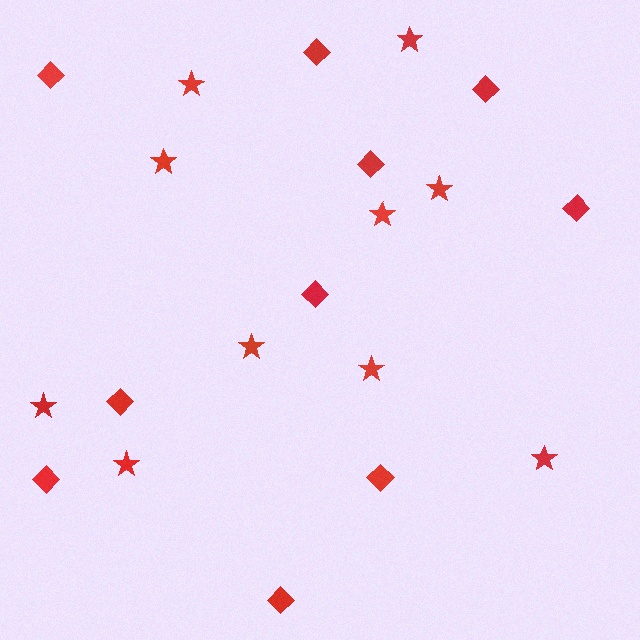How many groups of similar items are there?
There are 2 groups: one group of stars (10) and one group of diamonds (10).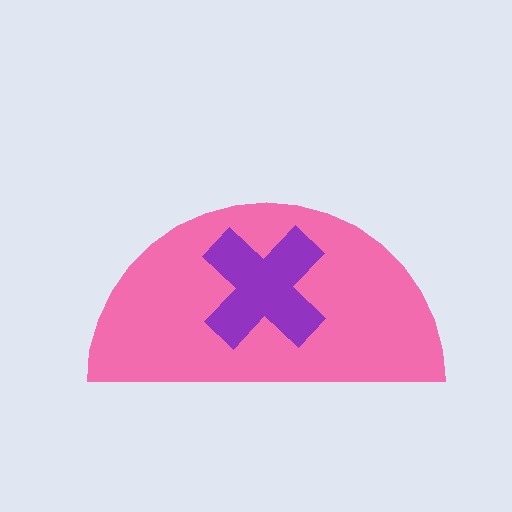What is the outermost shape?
The pink semicircle.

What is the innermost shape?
The purple cross.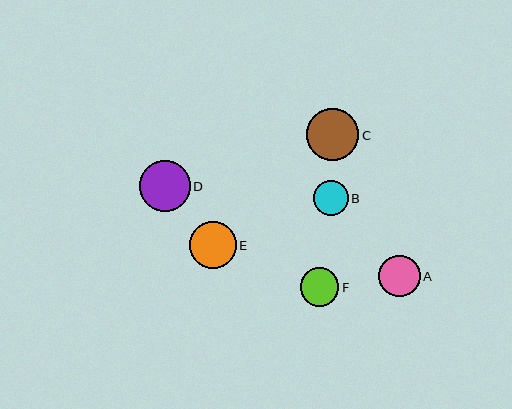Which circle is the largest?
Circle C is the largest with a size of approximately 52 pixels.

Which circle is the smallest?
Circle B is the smallest with a size of approximately 35 pixels.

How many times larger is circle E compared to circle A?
Circle E is approximately 1.1 times the size of circle A.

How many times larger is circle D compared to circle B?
Circle D is approximately 1.4 times the size of circle B.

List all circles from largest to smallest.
From largest to smallest: C, D, E, A, F, B.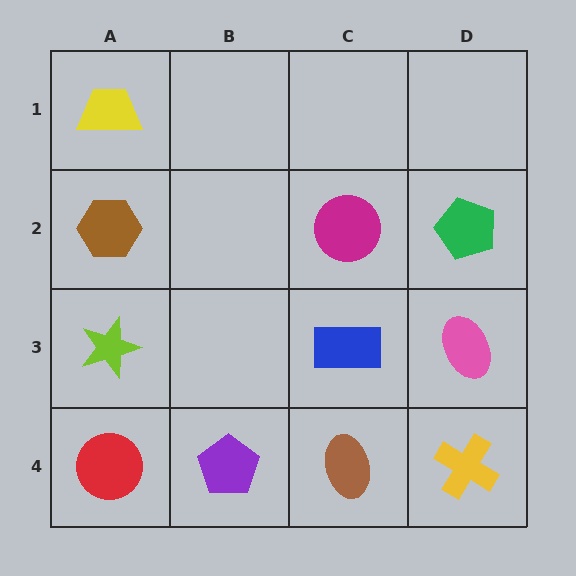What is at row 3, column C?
A blue rectangle.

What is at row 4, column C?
A brown ellipse.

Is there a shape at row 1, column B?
No, that cell is empty.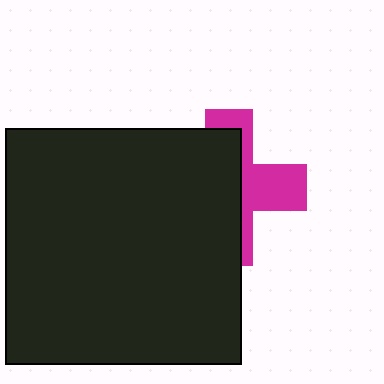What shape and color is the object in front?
The object in front is a black square.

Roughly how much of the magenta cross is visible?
A small part of it is visible (roughly 40%).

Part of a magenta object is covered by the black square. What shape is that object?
It is a cross.